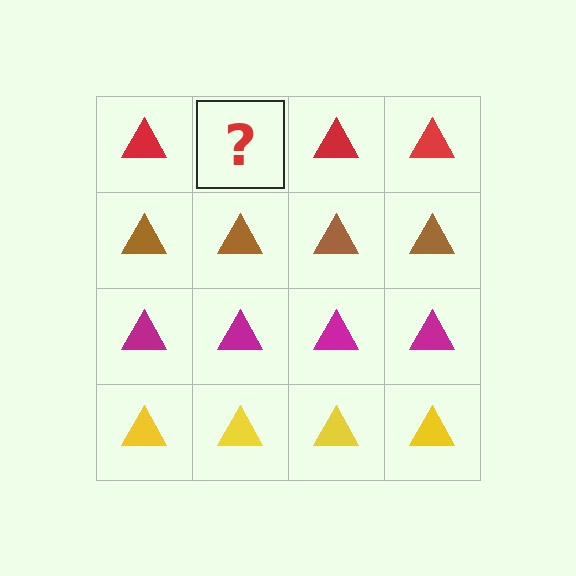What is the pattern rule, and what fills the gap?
The rule is that each row has a consistent color. The gap should be filled with a red triangle.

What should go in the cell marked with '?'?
The missing cell should contain a red triangle.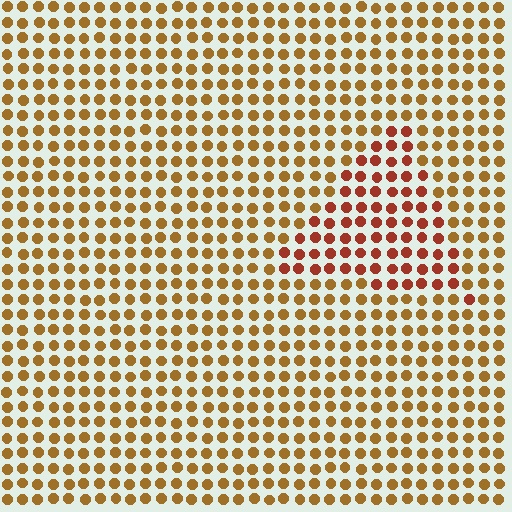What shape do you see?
I see a triangle.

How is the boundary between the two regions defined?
The boundary is defined purely by a slight shift in hue (about 30 degrees). Spacing, size, and orientation are identical on both sides.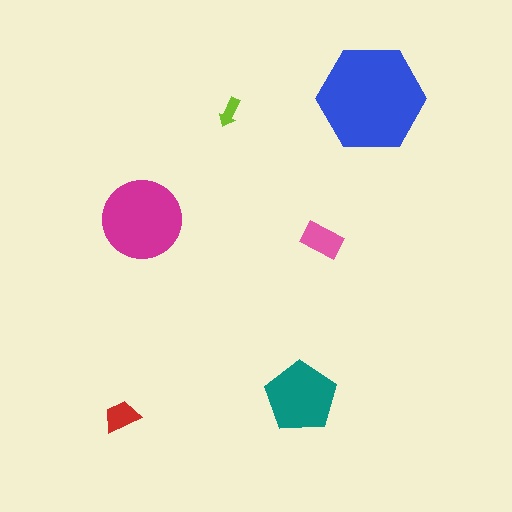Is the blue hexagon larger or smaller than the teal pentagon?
Larger.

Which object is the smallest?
The lime arrow.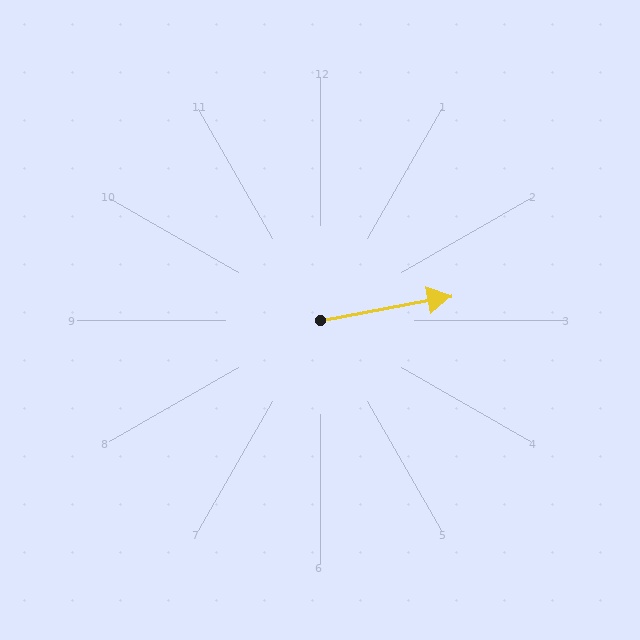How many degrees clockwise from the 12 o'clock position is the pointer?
Approximately 80 degrees.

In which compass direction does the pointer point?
East.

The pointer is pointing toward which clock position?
Roughly 3 o'clock.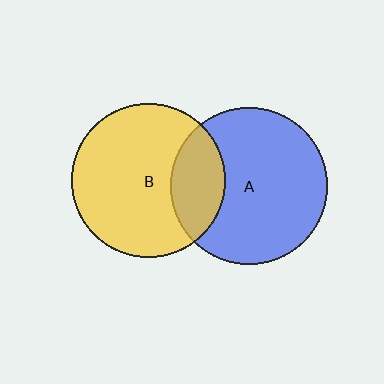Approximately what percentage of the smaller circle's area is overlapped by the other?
Approximately 25%.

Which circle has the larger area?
Circle A (blue).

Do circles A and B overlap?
Yes.